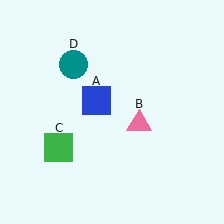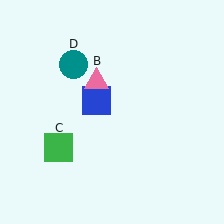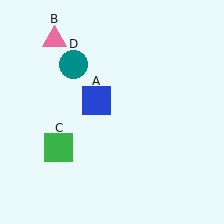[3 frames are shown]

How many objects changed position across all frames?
1 object changed position: pink triangle (object B).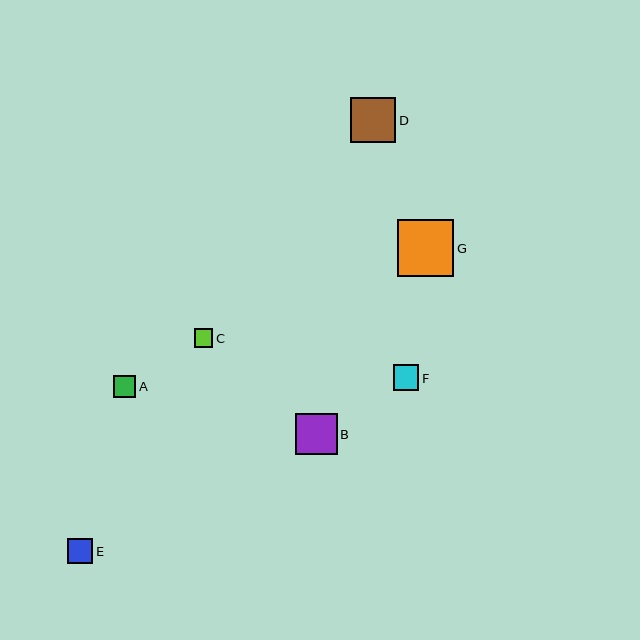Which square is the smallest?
Square C is the smallest with a size of approximately 19 pixels.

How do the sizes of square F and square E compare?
Square F and square E are approximately the same size.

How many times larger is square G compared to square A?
Square G is approximately 2.6 times the size of square A.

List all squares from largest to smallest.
From largest to smallest: G, D, B, F, E, A, C.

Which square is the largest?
Square G is the largest with a size of approximately 56 pixels.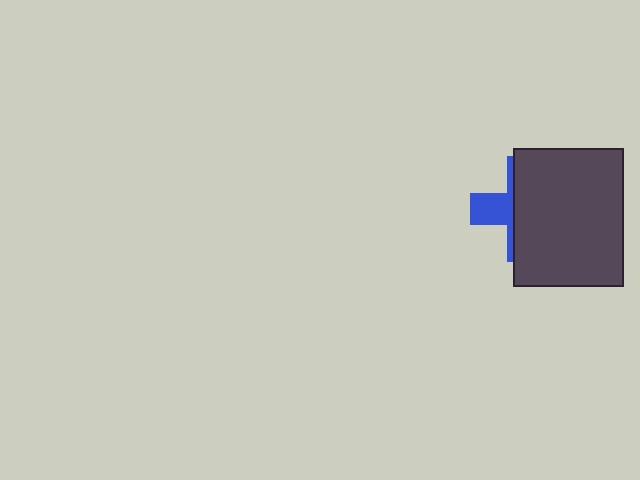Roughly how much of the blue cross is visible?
A small part of it is visible (roughly 32%).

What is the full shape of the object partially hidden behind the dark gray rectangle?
The partially hidden object is a blue cross.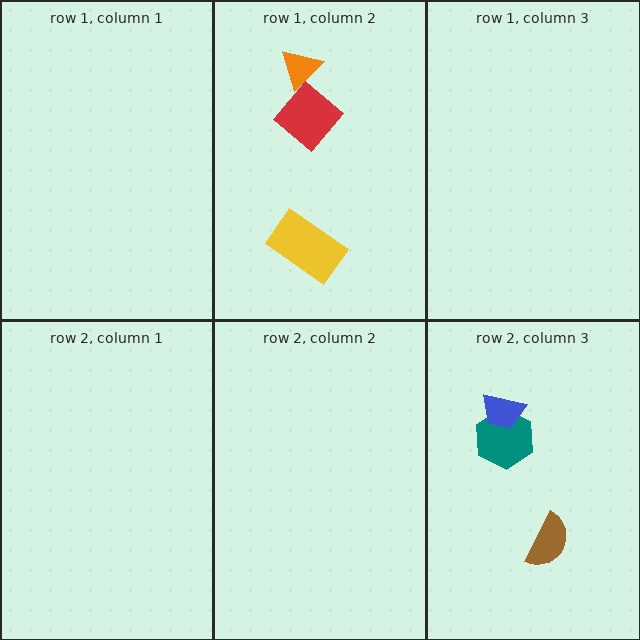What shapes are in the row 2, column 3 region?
The brown semicircle, the teal hexagon, the blue trapezoid.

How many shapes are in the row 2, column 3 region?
3.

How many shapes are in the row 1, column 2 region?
3.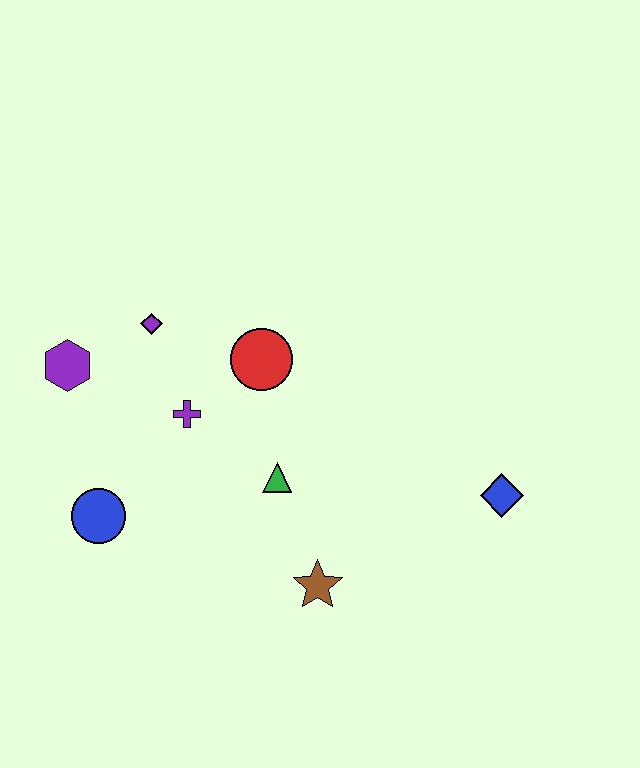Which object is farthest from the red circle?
The blue diamond is farthest from the red circle.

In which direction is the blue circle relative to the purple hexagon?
The blue circle is below the purple hexagon.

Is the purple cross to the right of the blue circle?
Yes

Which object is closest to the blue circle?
The purple cross is closest to the blue circle.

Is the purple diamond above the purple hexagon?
Yes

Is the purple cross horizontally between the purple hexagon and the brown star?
Yes